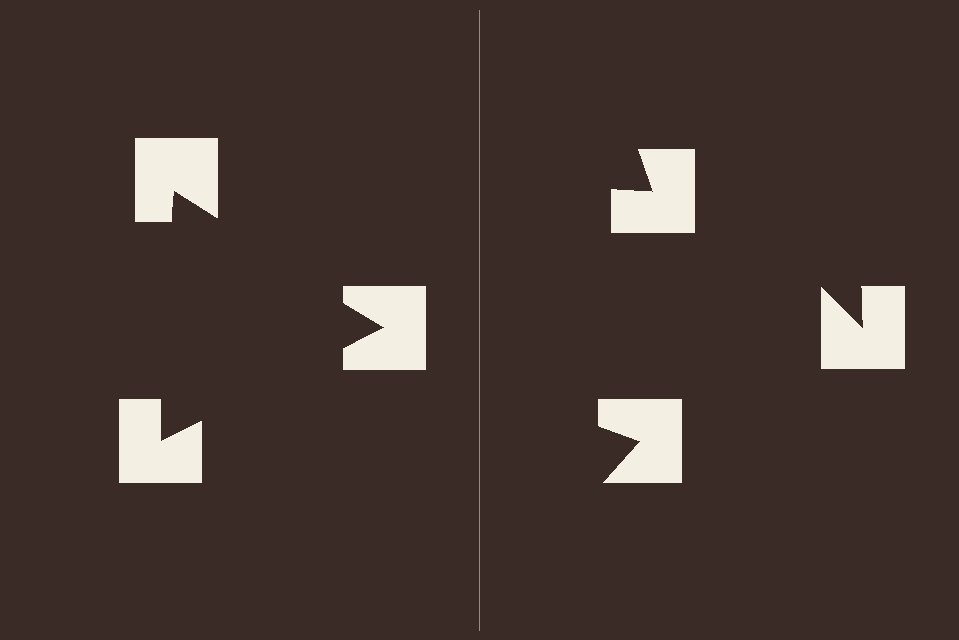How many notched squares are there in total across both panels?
6 — 3 on each side.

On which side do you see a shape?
An illusory triangle appears on the left side. On the right side the wedge cuts are rotated, so no coherent shape forms.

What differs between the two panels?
The notched squares are positioned identically on both sides; only the wedge orientations differ. On the left they align to a triangle; on the right they are misaligned.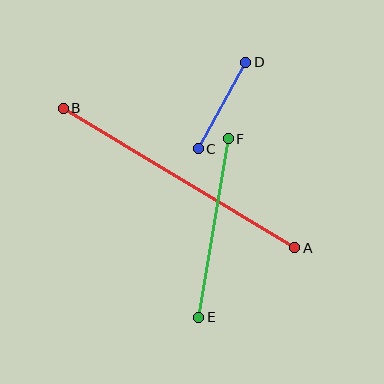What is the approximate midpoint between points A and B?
The midpoint is at approximately (179, 178) pixels.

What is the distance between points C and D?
The distance is approximately 99 pixels.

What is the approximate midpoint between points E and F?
The midpoint is at approximately (213, 228) pixels.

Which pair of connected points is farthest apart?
Points A and B are farthest apart.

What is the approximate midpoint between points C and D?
The midpoint is at approximately (222, 105) pixels.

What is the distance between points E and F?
The distance is approximately 180 pixels.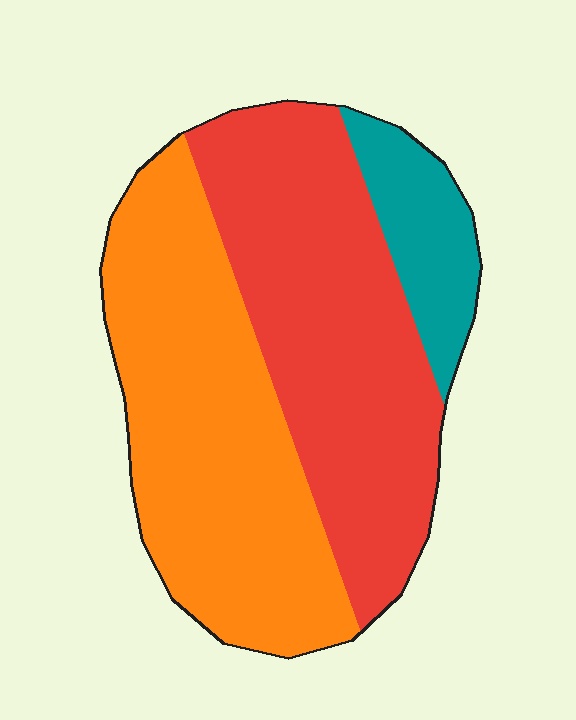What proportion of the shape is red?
Red covers roughly 45% of the shape.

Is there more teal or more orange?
Orange.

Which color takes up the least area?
Teal, at roughly 10%.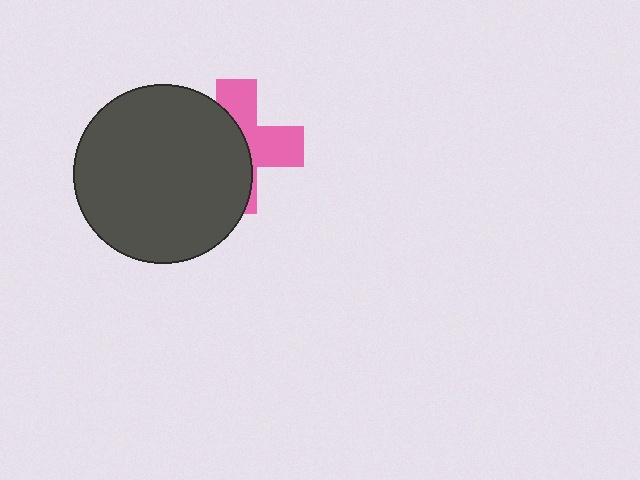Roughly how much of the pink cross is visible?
About half of it is visible (roughly 45%).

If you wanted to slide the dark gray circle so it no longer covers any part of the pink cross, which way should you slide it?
Slide it left — that is the most direct way to separate the two shapes.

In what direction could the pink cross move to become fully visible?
The pink cross could move right. That would shift it out from behind the dark gray circle entirely.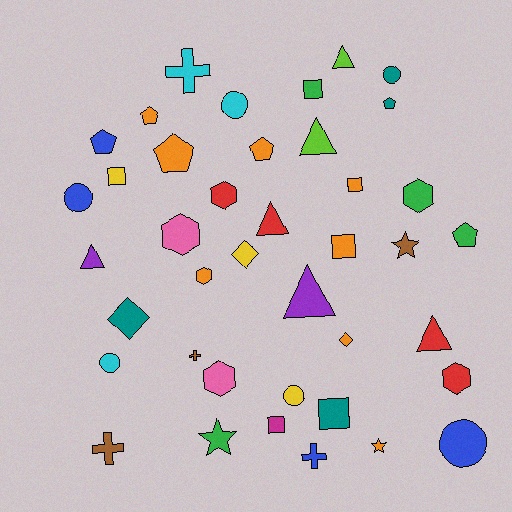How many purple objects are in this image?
There are 2 purple objects.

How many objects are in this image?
There are 40 objects.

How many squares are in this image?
There are 6 squares.